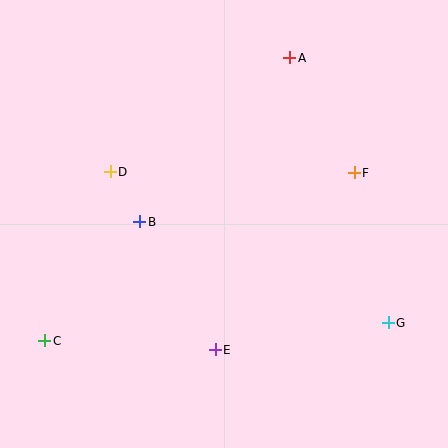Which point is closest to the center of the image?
Point B at (140, 222) is closest to the center.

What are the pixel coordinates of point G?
Point G is at (388, 323).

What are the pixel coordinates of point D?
Point D is at (110, 172).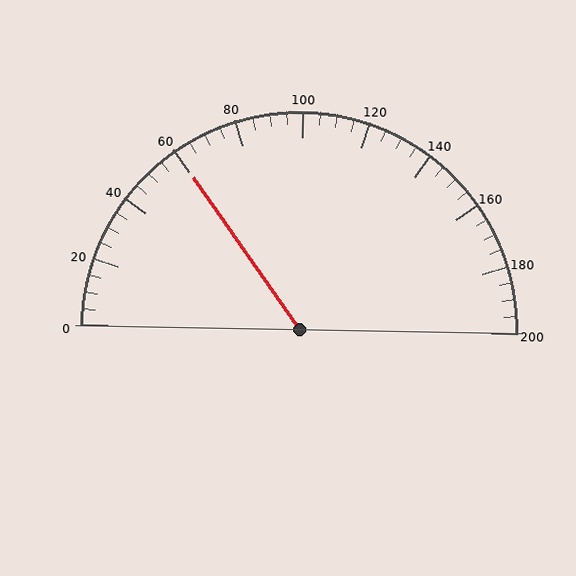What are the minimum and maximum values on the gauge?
The gauge ranges from 0 to 200.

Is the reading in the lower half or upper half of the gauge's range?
The reading is in the lower half of the range (0 to 200).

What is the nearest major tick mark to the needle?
The nearest major tick mark is 60.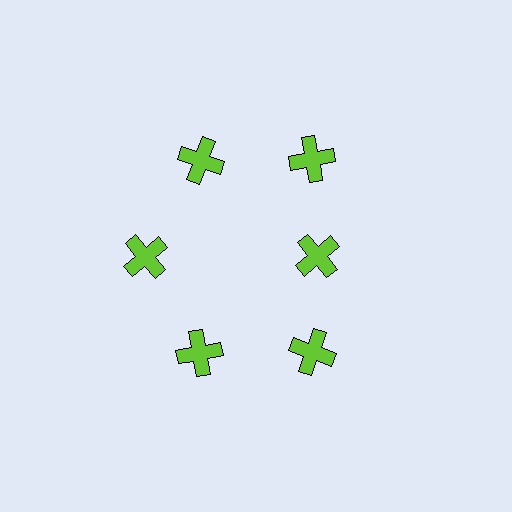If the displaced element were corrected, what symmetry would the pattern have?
It would have 6-fold rotational symmetry — the pattern would map onto itself every 60 degrees.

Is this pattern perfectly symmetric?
No. The 6 lime crosses are arranged in a ring, but one element near the 3 o'clock position is pulled inward toward the center, breaking the 6-fold rotational symmetry.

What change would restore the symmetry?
The symmetry would be restored by moving it outward, back onto the ring so that all 6 crosses sit at equal angles and equal distance from the center.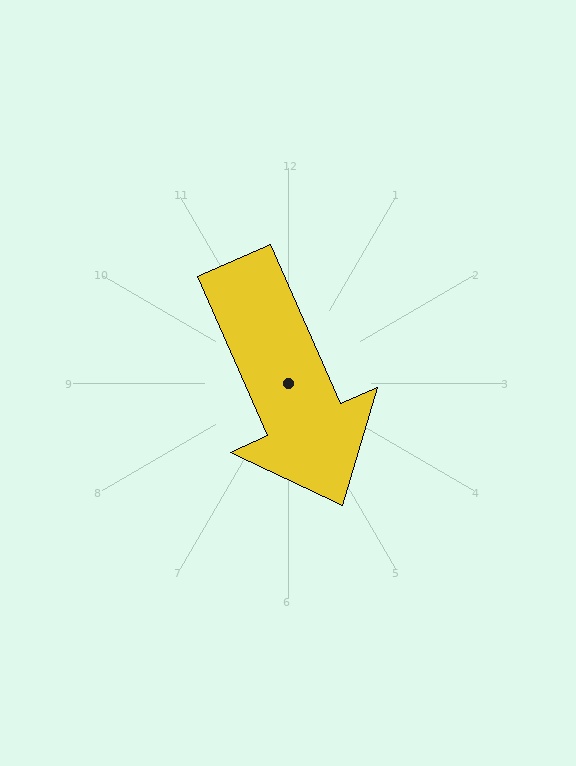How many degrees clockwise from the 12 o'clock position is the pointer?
Approximately 156 degrees.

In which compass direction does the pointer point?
Southeast.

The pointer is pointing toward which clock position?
Roughly 5 o'clock.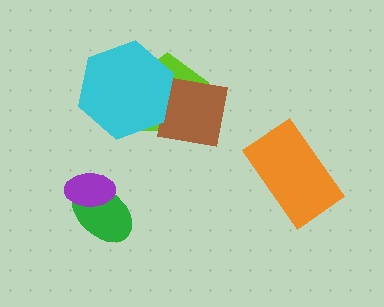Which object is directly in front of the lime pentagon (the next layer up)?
The brown square is directly in front of the lime pentagon.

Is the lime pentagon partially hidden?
Yes, it is partially covered by another shape.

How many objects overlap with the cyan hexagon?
2 objects overlap with the cyan hexagon.